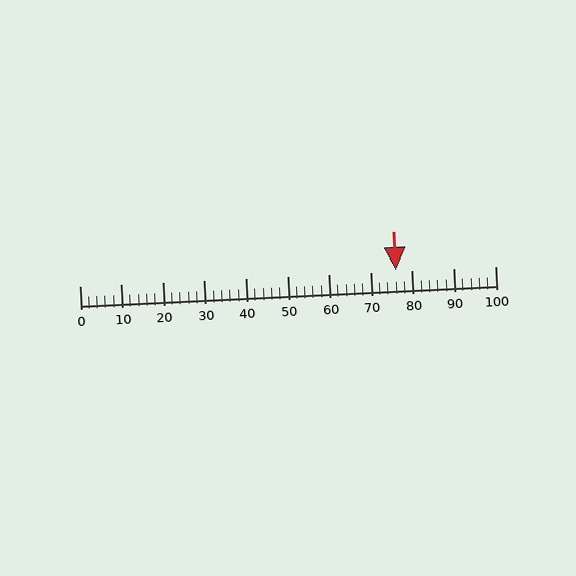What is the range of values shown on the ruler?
The ruler shows values from 0 to 100.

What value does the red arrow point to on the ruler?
The red arrow points to approximately 76.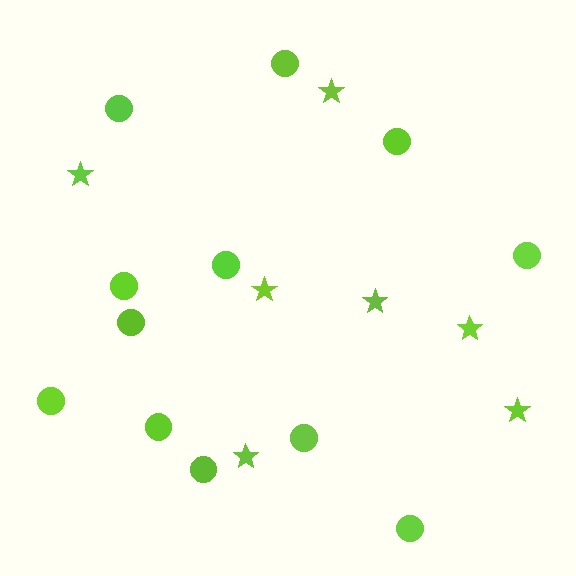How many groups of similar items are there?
There are 2 groups: one group of circles (12) and one group of stars (7).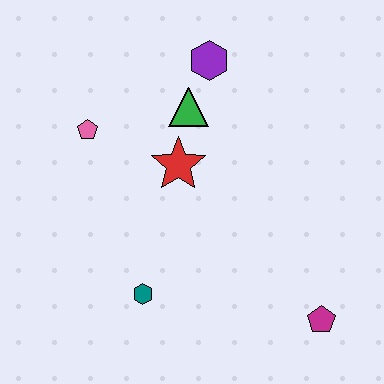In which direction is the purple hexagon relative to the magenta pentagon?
The purple hexagon is above the magenta pentagon.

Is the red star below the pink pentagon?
Yes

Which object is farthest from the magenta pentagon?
The pink pentagon is farthest from the magenta pentagon.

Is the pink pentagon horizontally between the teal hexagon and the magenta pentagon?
No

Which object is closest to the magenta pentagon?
The teal hexagon is closest to the magenta pentagon.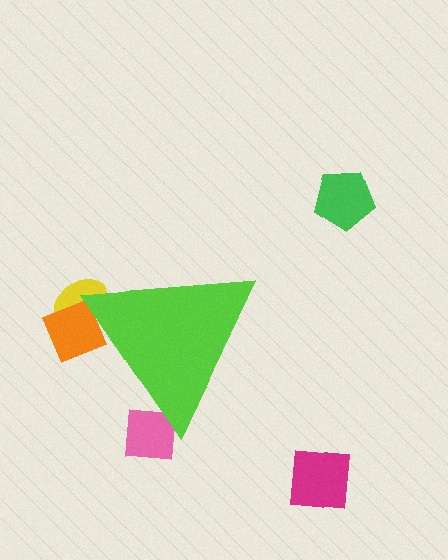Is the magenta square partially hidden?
No, the magenta square is fully visible.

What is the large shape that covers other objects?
A lime triangle.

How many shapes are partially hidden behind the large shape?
3 shapes are partially hidden.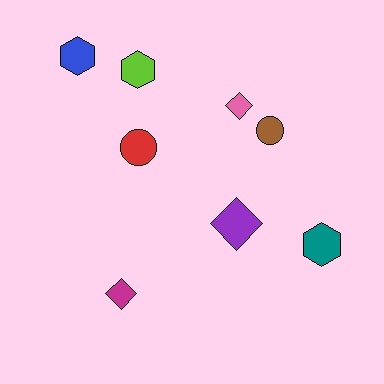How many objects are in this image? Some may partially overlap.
There are 8 objects.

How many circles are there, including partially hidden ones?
There are 2 circles.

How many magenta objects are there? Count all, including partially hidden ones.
There is 1 magenta object.